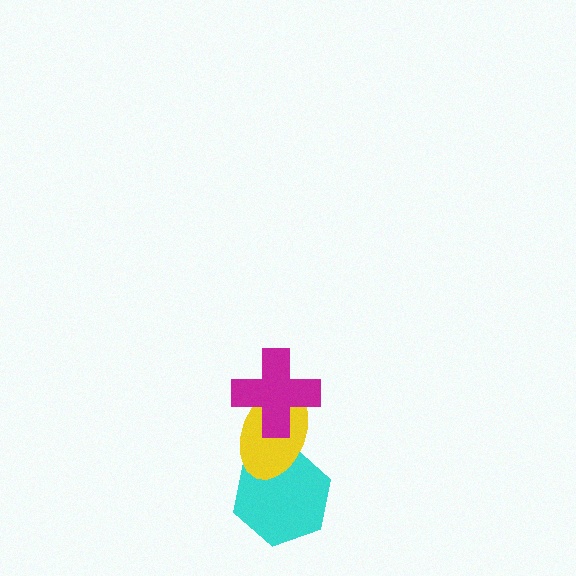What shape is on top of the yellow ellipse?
The magenta cross is on top of the yellow ellipse.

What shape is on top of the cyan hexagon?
The yellow ellipse is on top of the cyan hexagon.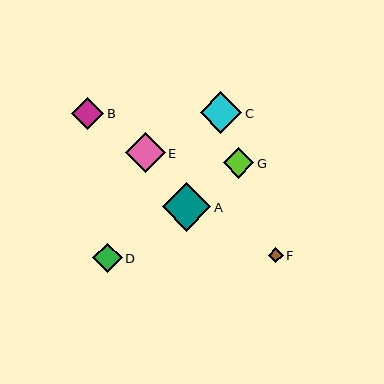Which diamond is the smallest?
Diamond F is the smallest with a size of approximately 15 pixels.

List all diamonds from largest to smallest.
From largest to smallest: A, C, E, B, G, D, F.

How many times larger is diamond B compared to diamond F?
Diamond B is approximately 2.1 times the size of diamond F.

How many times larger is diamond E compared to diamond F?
Diamond E is approximately 2.7 times the size of diamond F.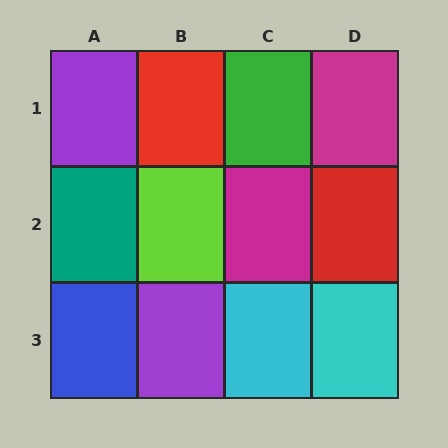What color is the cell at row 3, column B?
Purple.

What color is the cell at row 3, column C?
Cyan.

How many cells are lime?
1 cell is lime.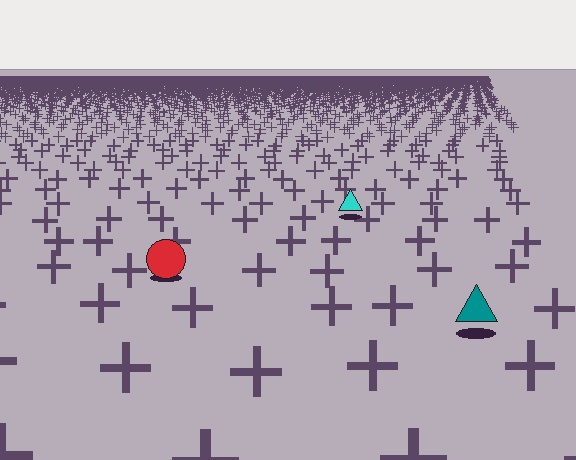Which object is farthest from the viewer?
The cyan triangle is farthest from the viewer. It appears smaller and the ground texture around it is denser.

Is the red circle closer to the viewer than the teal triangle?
No. The teal triangle is closer — you can tell from the texture gradient: the ground texture is coarser near it.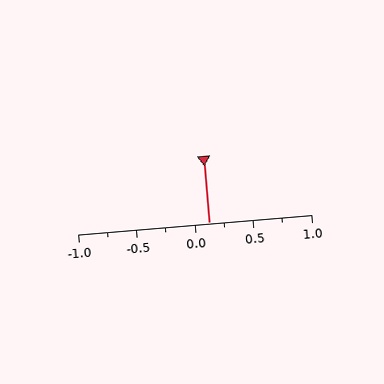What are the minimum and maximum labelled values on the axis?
The axis runs from -1.0 to 1.0.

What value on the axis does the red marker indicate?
The marker indicates approximately 0.12.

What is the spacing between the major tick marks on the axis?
The major ticks are spaced 0.5 apart.